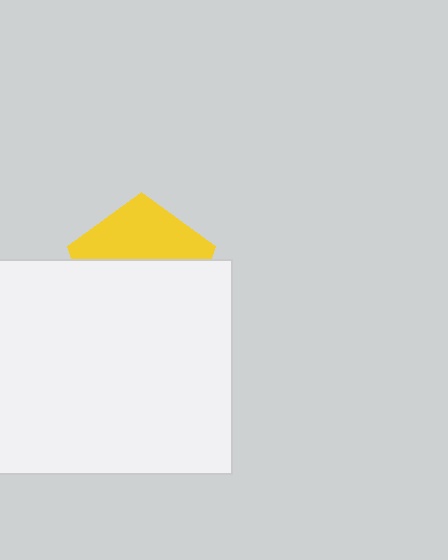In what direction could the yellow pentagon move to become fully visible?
The yellow pentagon could move up. That would shift it out from behind the white rectangle entirely.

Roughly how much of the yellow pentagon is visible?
A small part of it is visible (roughly 41%).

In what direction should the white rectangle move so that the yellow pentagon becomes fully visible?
The white rectangle should move down. That is the shortest direction to clear the overlap and leave the yellow pentagon fully visible.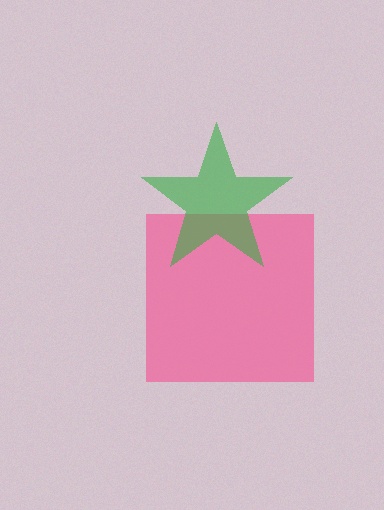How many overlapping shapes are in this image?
There are 2 overlapping shapes in the image.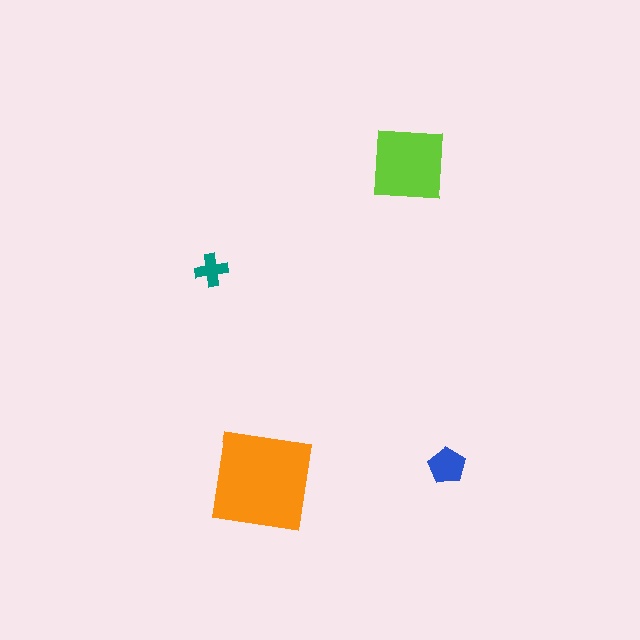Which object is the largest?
The orange square.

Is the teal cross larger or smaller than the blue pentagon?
Smaller.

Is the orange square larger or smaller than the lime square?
Larger.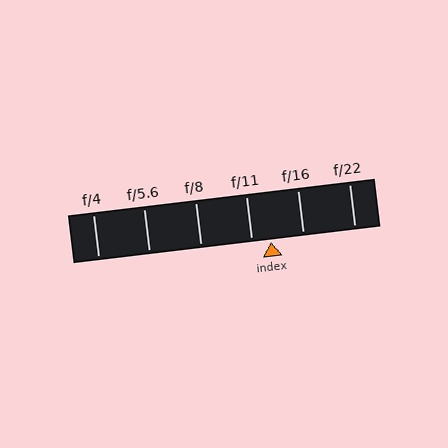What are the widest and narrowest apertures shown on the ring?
The widest aperture shown is f/4 and the narrowest is f/22.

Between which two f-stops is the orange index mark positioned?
The index mark is between f/11 and f/16.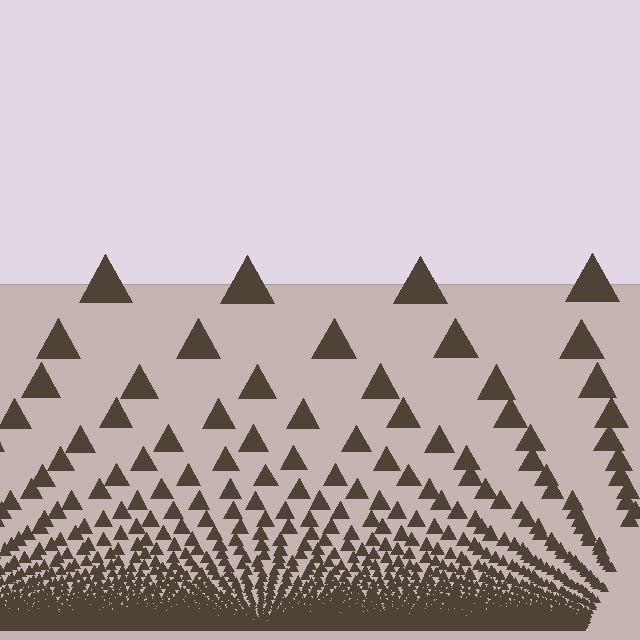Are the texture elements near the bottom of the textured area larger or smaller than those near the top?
Smaller. The gradient is inverted — elements near the bottom are smaller and denser.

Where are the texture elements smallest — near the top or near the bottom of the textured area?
Near the bottom.